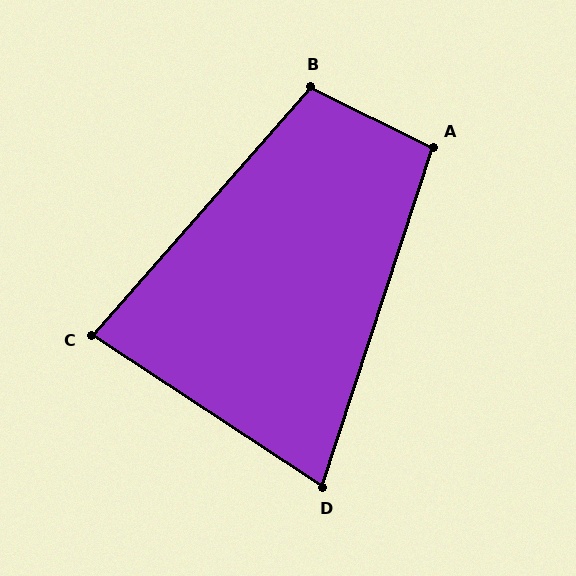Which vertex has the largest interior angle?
B, at approximately 105 degrees.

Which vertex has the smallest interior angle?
D, at approximately 75 degrees.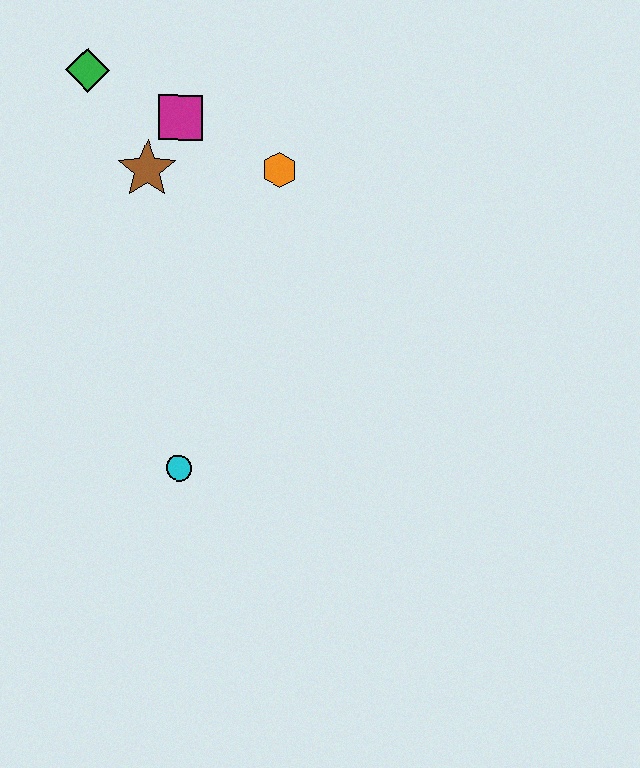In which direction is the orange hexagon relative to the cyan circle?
The orange hexagon is above the cyan circle.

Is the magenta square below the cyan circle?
No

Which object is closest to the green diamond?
The magenta square is closest to the green diamond.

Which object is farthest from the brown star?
The cyan circle is farthest from the brown star.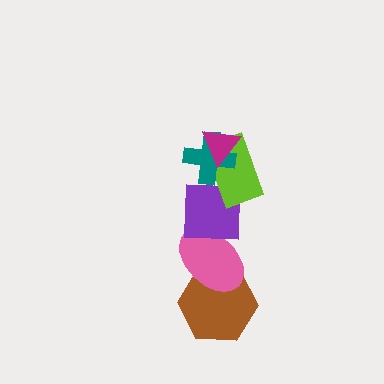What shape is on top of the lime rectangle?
The teal cross is on top of the lime rectangle.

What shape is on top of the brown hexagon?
The pink ellipse is on top of the brown hexagon.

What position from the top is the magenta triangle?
The magenta triangle is 1st from the top.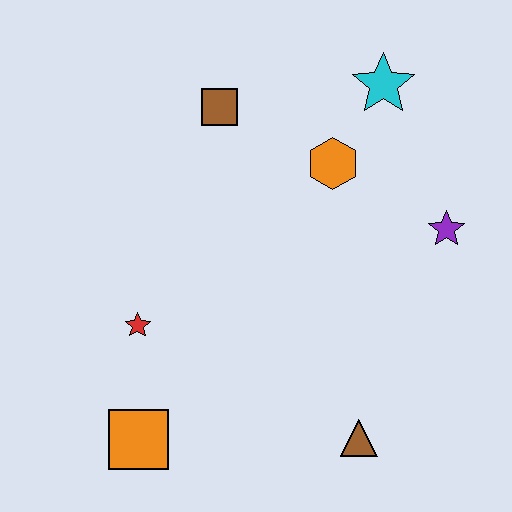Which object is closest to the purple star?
The orange hexagon is closest to the purple star.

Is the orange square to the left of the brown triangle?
Yes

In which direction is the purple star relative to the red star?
The purple star is to the right of the red star.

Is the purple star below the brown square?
Yes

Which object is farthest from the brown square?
The brown triangle is farthest from the brown square.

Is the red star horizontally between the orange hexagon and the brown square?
No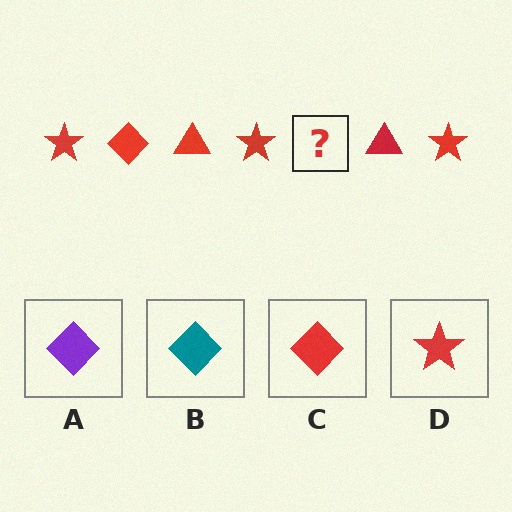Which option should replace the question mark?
Option C.